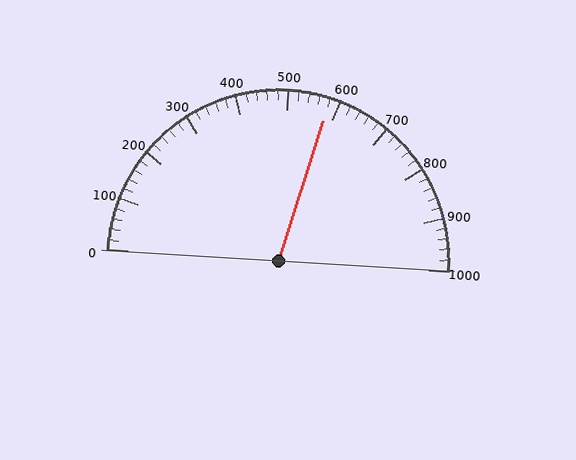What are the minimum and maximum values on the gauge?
The gauge ranges from 0 to 1000.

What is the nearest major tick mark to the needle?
The nearest major tick mark is 600.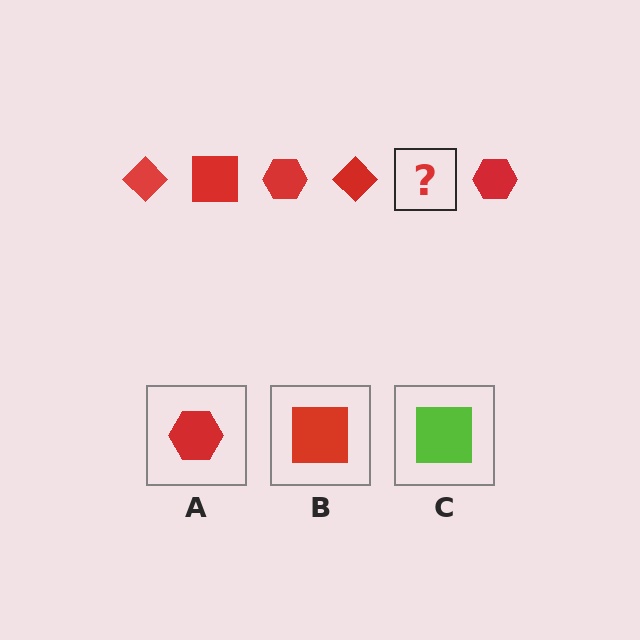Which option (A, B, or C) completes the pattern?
B.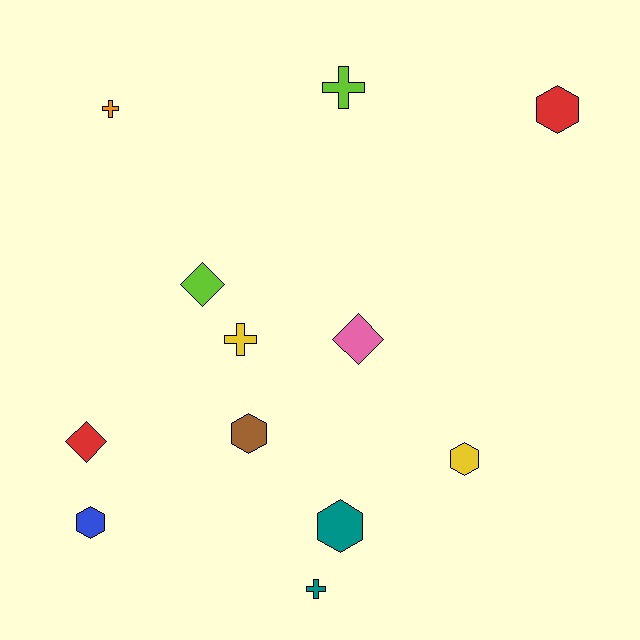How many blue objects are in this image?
There is 1 blue object.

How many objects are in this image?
There are 12 objects.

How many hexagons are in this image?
There are 5 hexagons.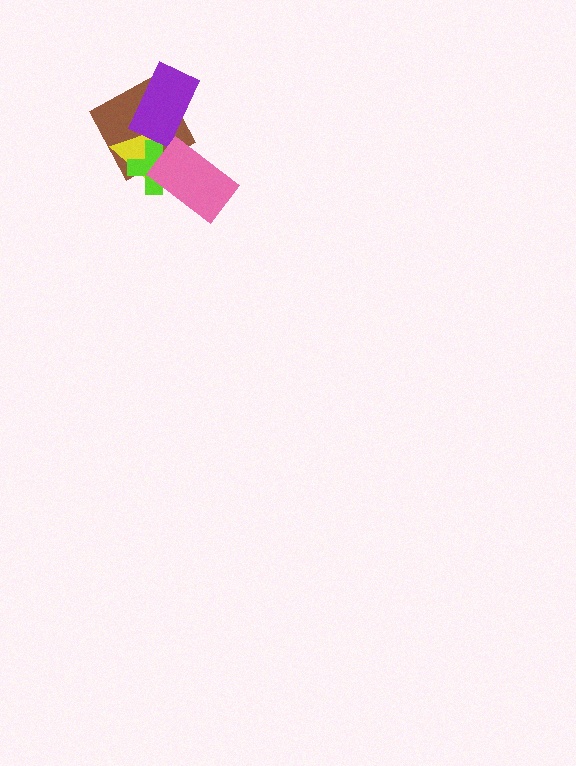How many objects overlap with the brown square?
3 objects overlap with the brown square.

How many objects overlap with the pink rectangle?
2 objects overlap with the pink rectangle.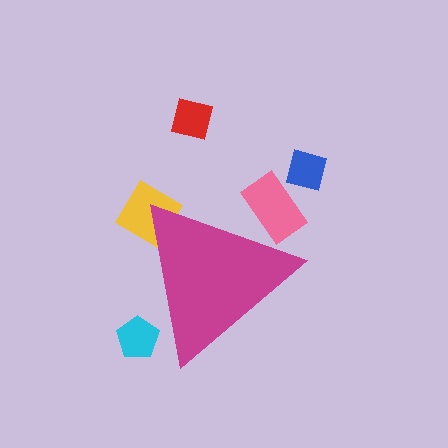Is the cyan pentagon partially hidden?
Yes, the cyan pentagon is partially hidden behind the magenta triangle.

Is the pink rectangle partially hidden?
Yes, the pink rectangle is partially hidden behind the magenta triangle.